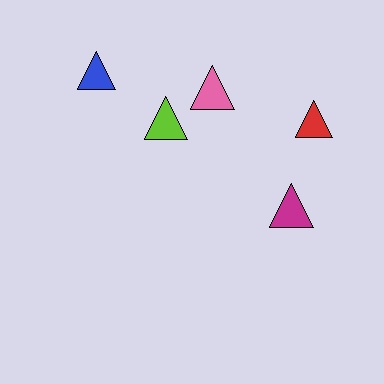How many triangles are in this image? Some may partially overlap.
There are 5 triangles.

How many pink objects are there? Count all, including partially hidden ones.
There is 1 pink object.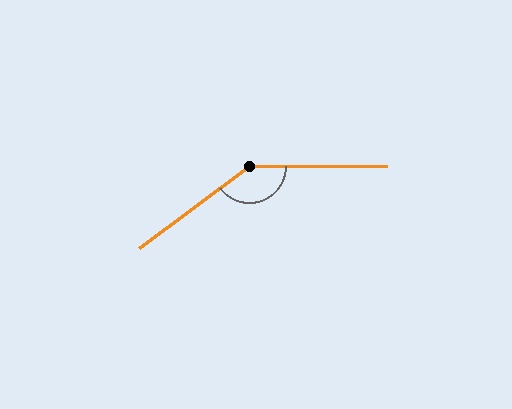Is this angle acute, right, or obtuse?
It is obtuse.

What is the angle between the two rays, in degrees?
Approximately 143 degrees.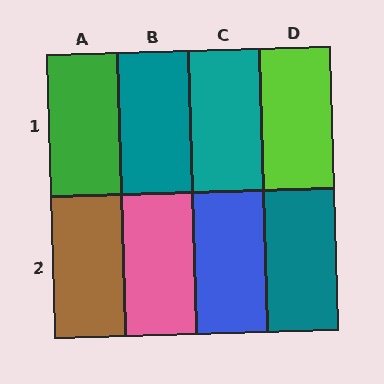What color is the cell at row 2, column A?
Brown.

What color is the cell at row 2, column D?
Teal.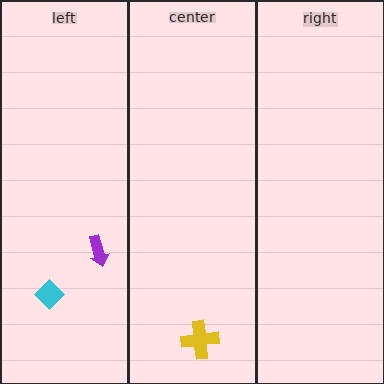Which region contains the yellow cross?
The center region.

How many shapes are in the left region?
2.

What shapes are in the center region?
The yellow cross.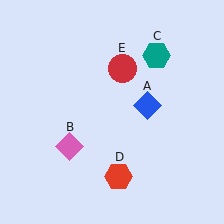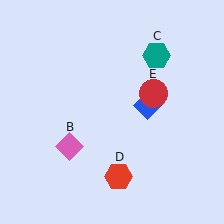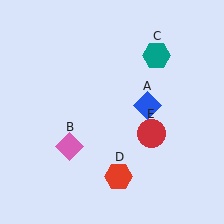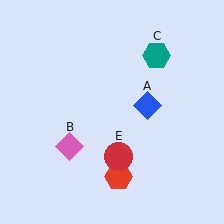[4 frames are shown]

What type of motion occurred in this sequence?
The red circle (object E) rotated clockwise around the center of the scene.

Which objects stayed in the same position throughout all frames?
Blue diamond (object A) and pink diamond (object B) and teal hexagon (object C) and red hexagon (object D) remained stationary.